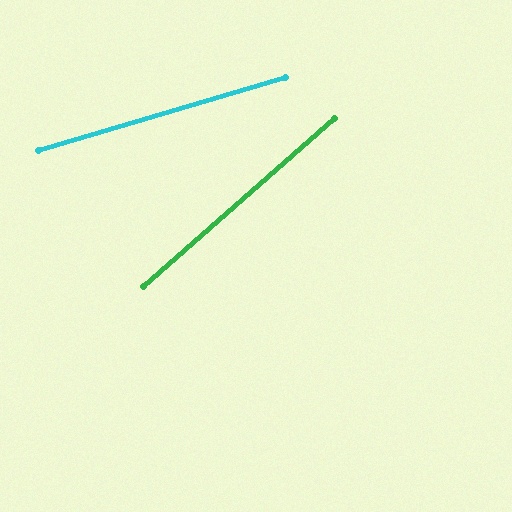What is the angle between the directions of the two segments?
Approximately 25 degrees.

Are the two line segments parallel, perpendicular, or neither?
Neither parallel nor perpendicular — they differ by about 25°.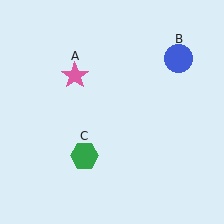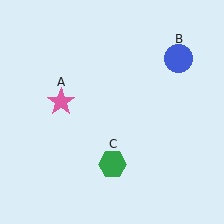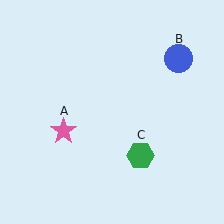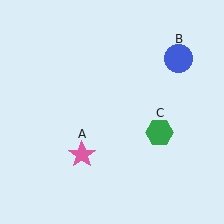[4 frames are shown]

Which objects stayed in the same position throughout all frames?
Blue circle (object B) remained stationary.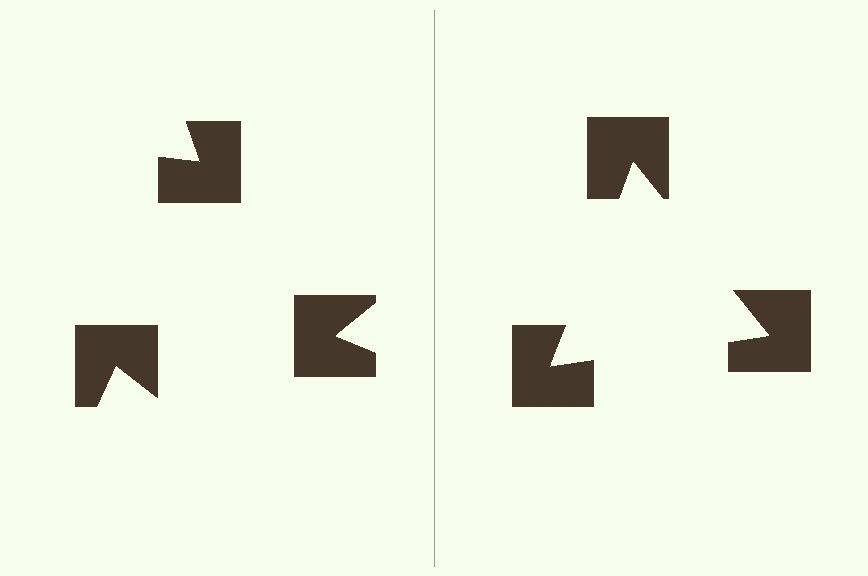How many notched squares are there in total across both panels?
6 — 3 on each side.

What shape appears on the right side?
An illusory triangle.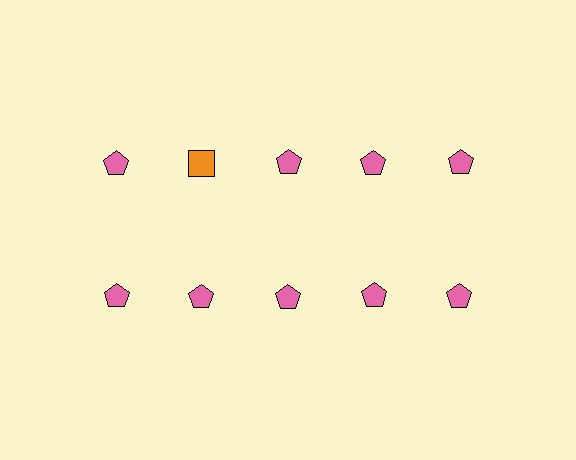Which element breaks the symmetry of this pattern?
The orange square in the top row, second from left column breaks the symmetry. All other shapes are pink pentagons.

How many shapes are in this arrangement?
There are 10 shapes arranged in a grid pattern.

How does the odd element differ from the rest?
It differs in both color (orange instead of pink) and shape (square instead of pentagon).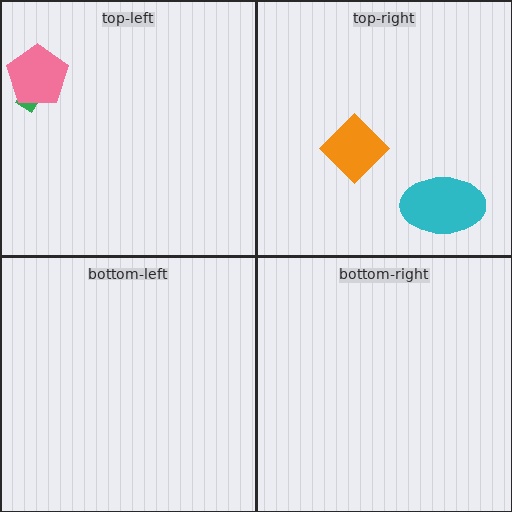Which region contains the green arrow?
The top-left region.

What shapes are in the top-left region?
The green arrow, the pink pentagon.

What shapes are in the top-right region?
The orange diamond, the cyan ellipse.